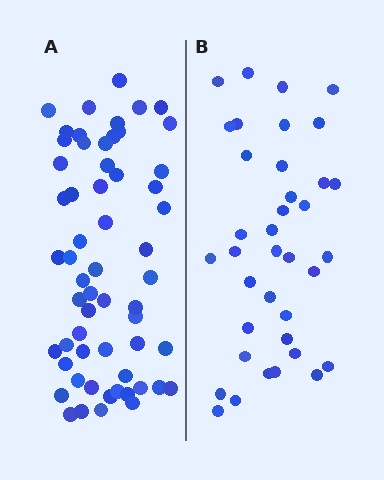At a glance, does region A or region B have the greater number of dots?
Region A (the left region) has more dots.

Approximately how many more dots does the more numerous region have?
Region A has approximately 20 more dots than region B.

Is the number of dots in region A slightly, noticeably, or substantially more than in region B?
Region A has substantially more. The ratio is roughly 1.6 to 1.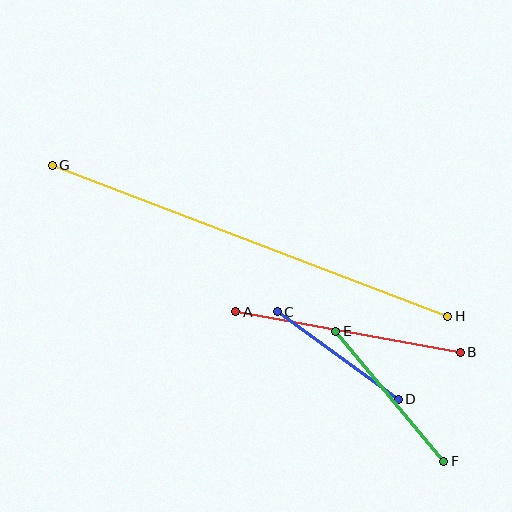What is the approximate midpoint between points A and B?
The midpoint is at approximately (348, 332) pixels.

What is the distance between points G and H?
The distance is approximately 424 pixels.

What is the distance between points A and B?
The distance is approximately 228 pixels.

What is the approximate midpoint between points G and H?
The midpoint is at approximately (250, 241) pixels.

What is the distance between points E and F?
The distance is approximately 169 pixels.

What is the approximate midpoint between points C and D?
The midpoint is at approximately (338, 355) pixels.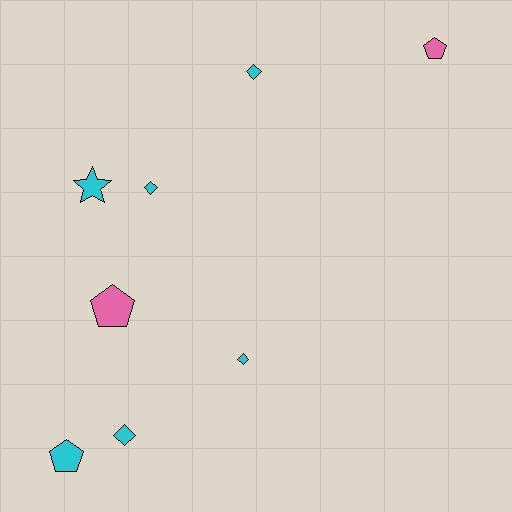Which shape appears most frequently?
Diamond, with 4 objects.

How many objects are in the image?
There are 8 objects.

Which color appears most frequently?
Cyan, with 6 objects.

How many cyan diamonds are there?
There are 4 cyan diamonds.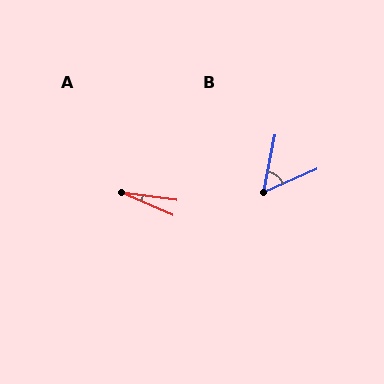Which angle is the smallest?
A, at approximately 16 degrees.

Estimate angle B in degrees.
Approximately 54 degrees.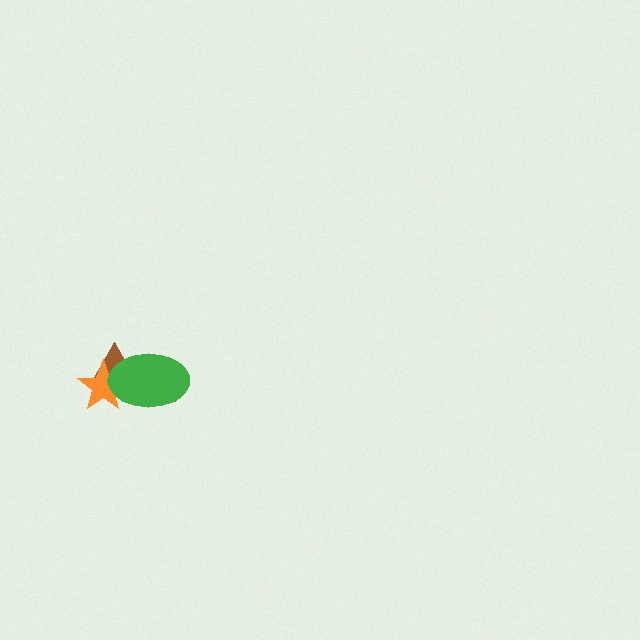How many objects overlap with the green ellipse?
2 objects overlap with the green ellipse.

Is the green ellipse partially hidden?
No, no other shape covers it.